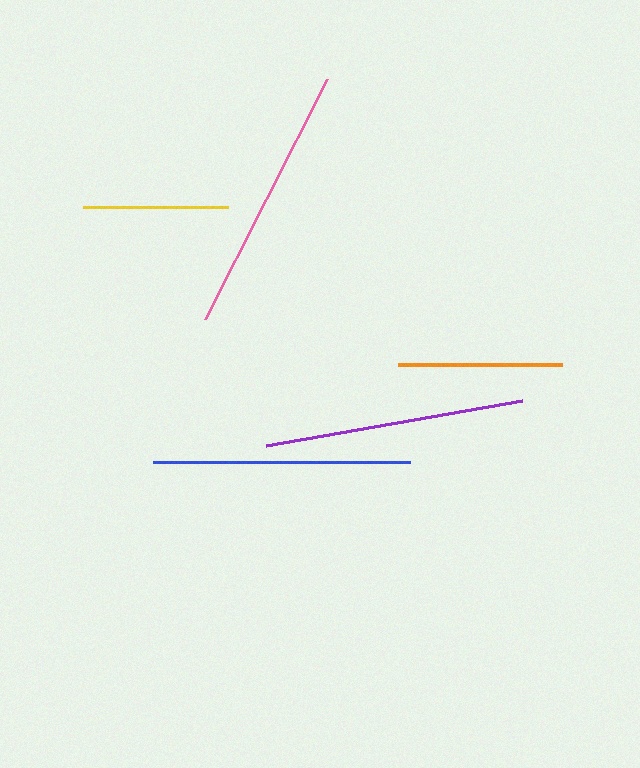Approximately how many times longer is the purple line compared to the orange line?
The purple line is approximately 1.6 times the length of the orange line.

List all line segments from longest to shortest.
From longest to shortest: pink, purple, blue, orange, yellow.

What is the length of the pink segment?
The pink segment is approximately 269 pixels long.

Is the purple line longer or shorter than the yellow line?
The purple line is longer than the yellow line.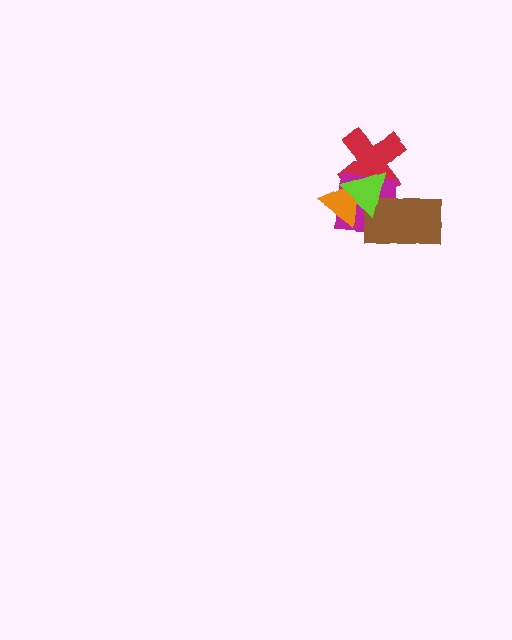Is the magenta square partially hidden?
Yes, it is partially covered by another shape.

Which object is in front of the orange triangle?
The lime triangle is in front of the orange triangle.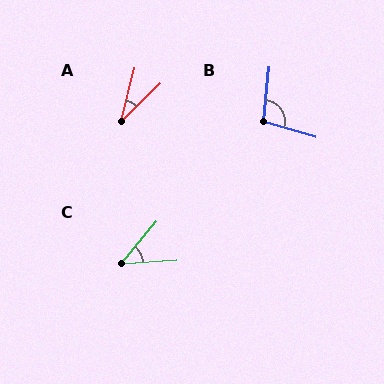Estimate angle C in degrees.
Approximately 46 degrees.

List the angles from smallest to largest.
A (31°), C (46°), B (100°).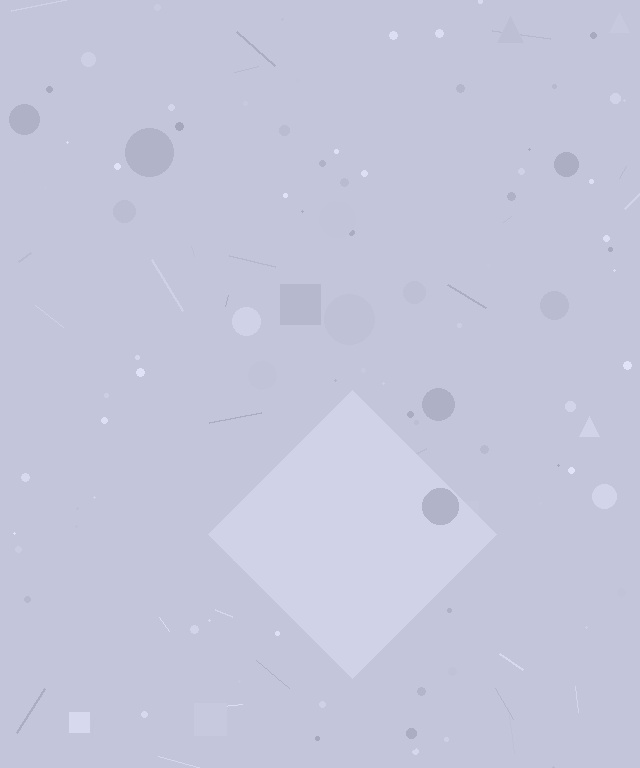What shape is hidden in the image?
A diamond is hidden in the image.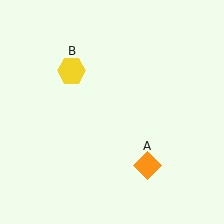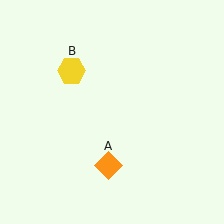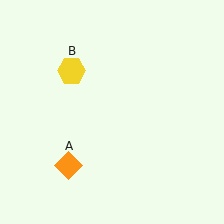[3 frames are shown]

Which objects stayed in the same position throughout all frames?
Yellow hexagon (object B) remained stationary.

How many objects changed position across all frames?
1 object changed position: orange diamond (object A).